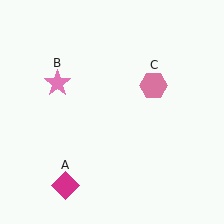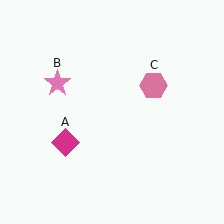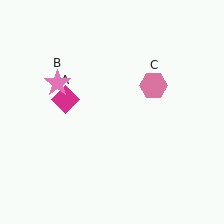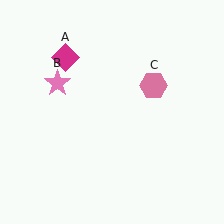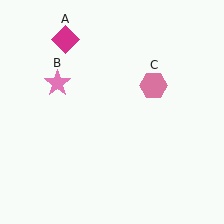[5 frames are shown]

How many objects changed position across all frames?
1 object changed position: magenta diamond (object A).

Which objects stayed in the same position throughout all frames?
Pink star (object B) and pink hexagon (object C) remained stationary.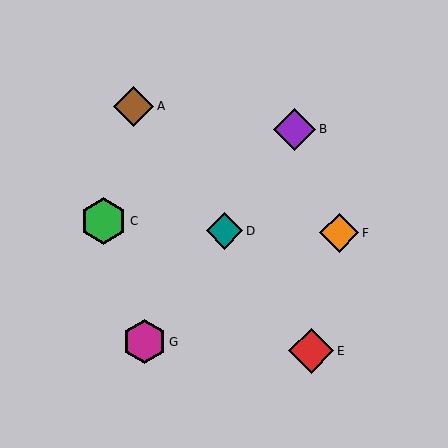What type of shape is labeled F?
Shape F is an orange diamond.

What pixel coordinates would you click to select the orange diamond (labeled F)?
Click at (339, 233) to select the orange diamond F.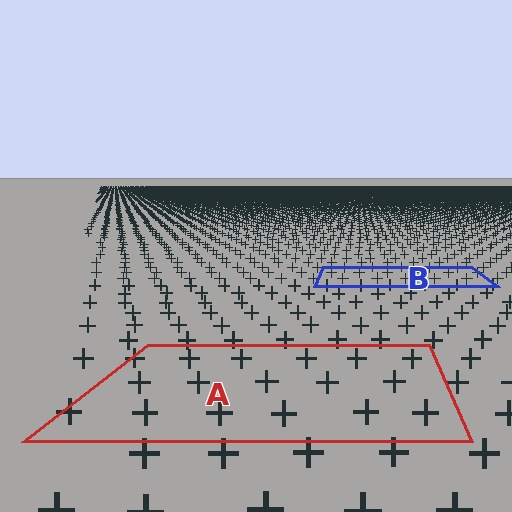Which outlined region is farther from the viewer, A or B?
Region B is farther from the viewer — the texture elements inside it appear smaller and more densely packed.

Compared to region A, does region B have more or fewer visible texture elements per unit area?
Region B has more texture elements per unit area — they are packed more densely because it is farther away.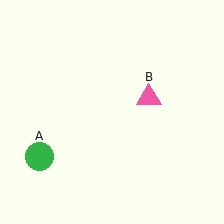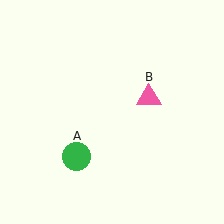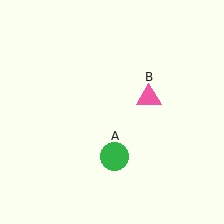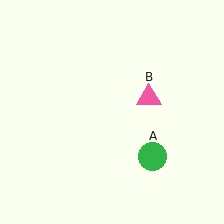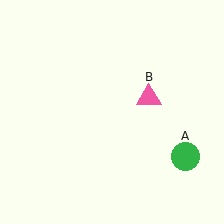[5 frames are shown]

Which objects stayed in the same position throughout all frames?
Pink triangle (object B) remained stationary.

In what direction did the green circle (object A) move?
The green circle (object A) moved right.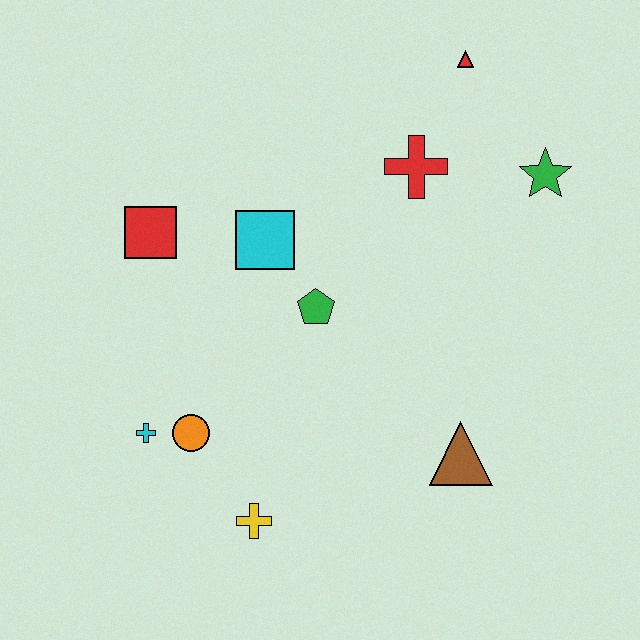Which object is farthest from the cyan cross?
The red triangle is farthest from the cyan cross.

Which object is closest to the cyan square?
The green pentagon is closest to the cyan square.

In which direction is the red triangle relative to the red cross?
The red triangle is above the red cross.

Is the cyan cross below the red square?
Yes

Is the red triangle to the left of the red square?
No